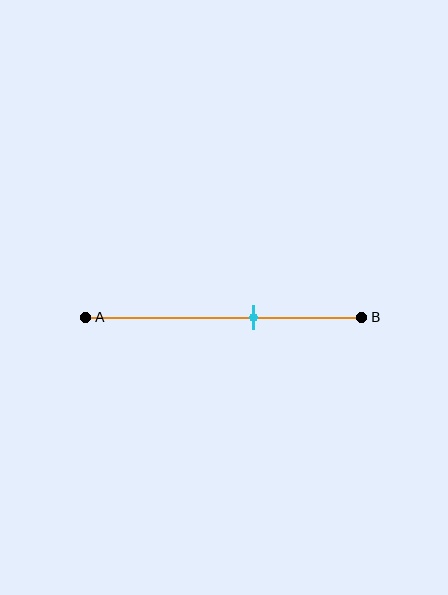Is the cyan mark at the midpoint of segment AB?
No, the mark is at about 60% from A, not at the 50% midpoint.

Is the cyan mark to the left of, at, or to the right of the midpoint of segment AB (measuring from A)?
The cyan mark is to the right of the midpoint of segment AB.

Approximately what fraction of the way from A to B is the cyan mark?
The cyan mark is approximately 60% of the way from A to B.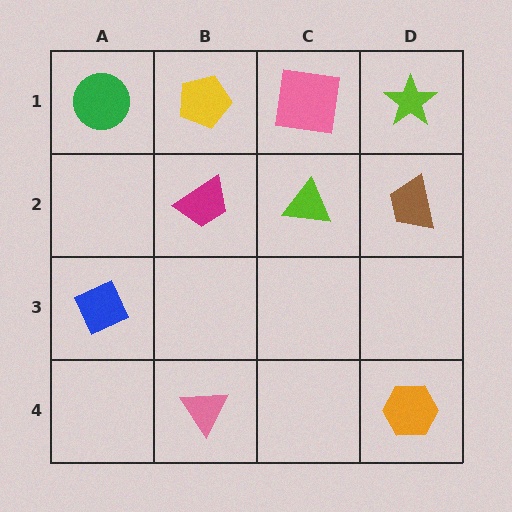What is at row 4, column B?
A pink triangle.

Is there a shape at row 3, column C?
No, that cell is empty.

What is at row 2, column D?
A brown trapezoid.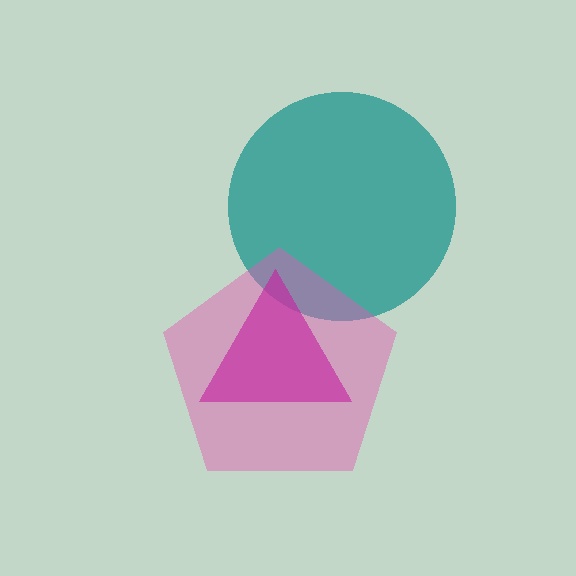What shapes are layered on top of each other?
The layered shapes are: a teal circle, a pink pentagon, a magenta triangle.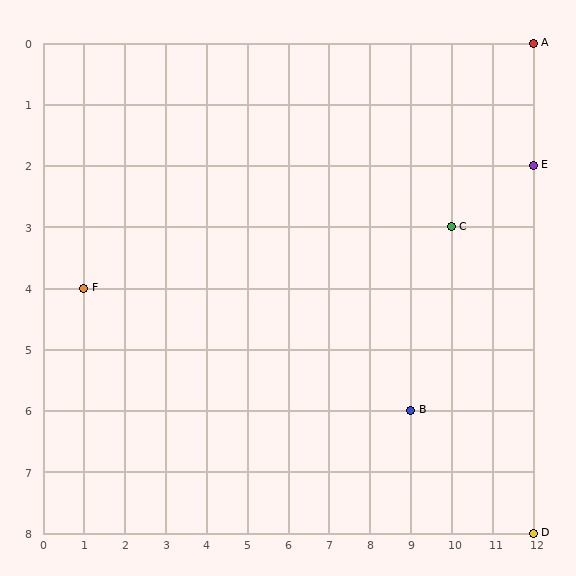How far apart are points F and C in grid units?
Points F and C are 9 columns and 1 row apart (about 9.1 grid units diagonally).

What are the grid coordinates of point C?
Point C is at grid coordinates (10, 3).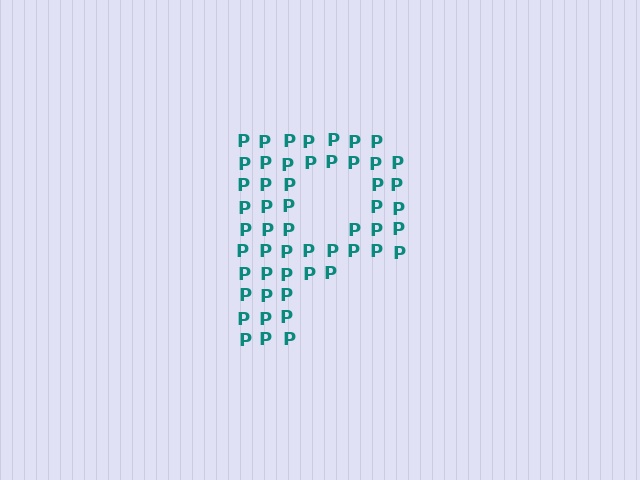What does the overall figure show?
The overall figure shows the letter P.